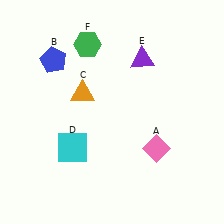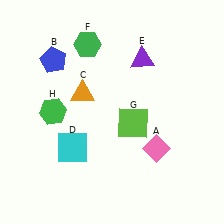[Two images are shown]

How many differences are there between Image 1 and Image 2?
There are 2 differences between the two images.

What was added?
A lime square (G), a green hexagon (H) were added in Image 2.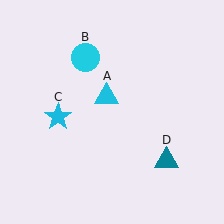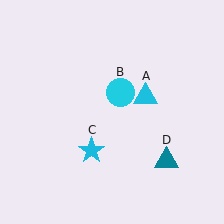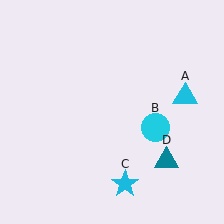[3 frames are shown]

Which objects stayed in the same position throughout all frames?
Teal triangle (object D) remained stationary.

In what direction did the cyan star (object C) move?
The cyan star (object C) moved down and to the right.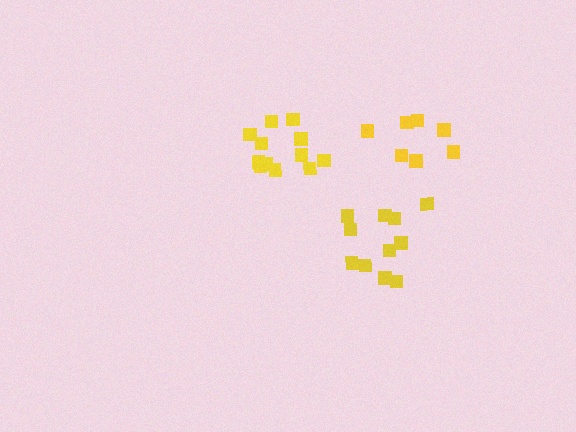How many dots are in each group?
Group 1: 11 dots, Group 2: 12 dots, Group 3: 7 dots (30 total).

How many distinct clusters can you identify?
There are 3 distinct clusters.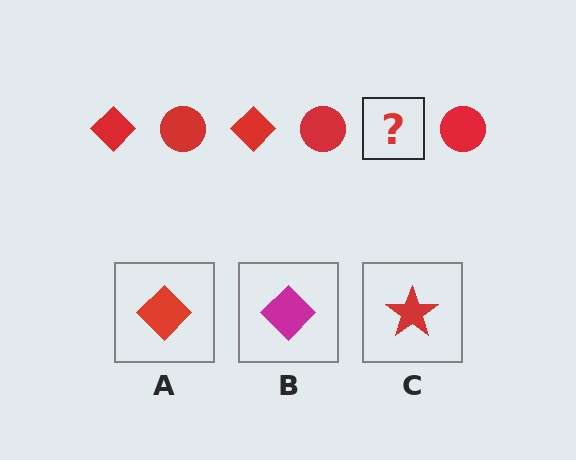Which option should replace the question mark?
Option A.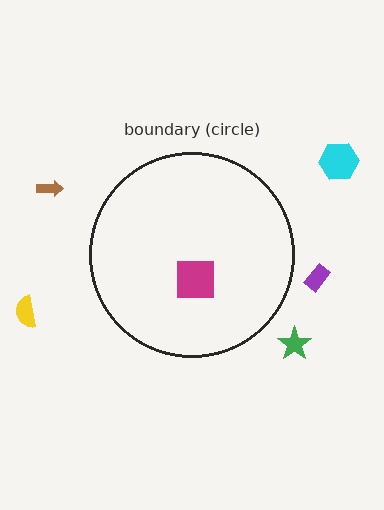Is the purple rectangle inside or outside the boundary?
Outside.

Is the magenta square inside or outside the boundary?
Inside.